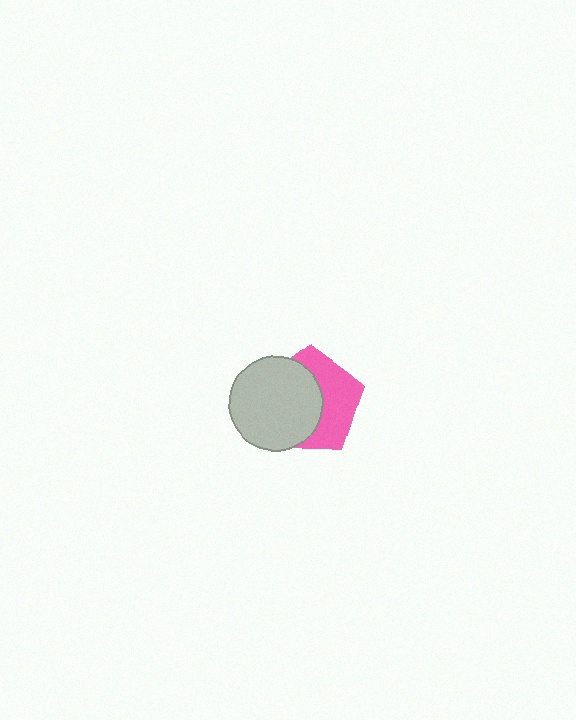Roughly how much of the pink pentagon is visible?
About half of it is visible (roughly 45%).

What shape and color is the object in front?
The object in front is a light gray circle.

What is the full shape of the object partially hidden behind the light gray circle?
The partially hidden object is a pink pentagon.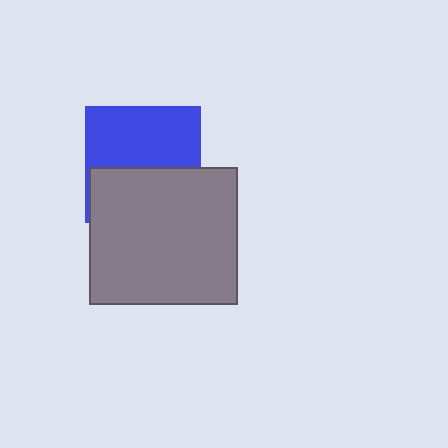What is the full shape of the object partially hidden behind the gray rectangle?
The partially hidden object is a blue square.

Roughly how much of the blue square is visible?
About half of it is visible (roughly 54%).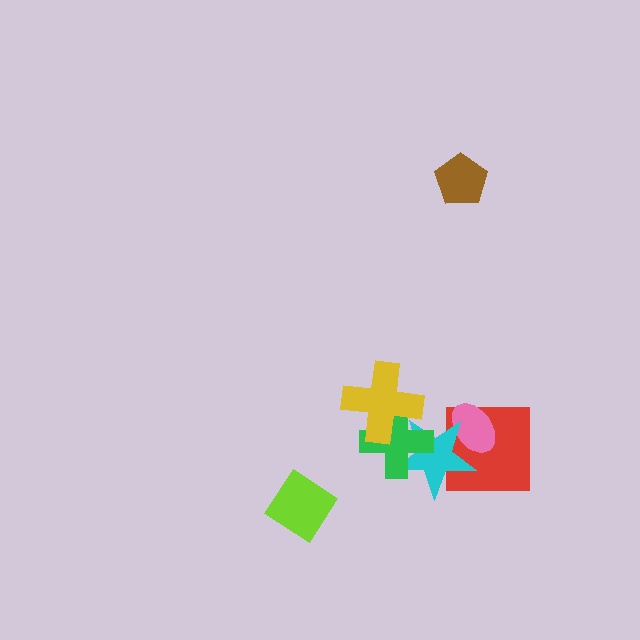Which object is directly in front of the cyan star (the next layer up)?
The green cross is directly in front of the cyan star.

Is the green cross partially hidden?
Yes, it is partially covered by another shape.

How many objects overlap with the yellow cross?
2 objects overlap with the yellow cross.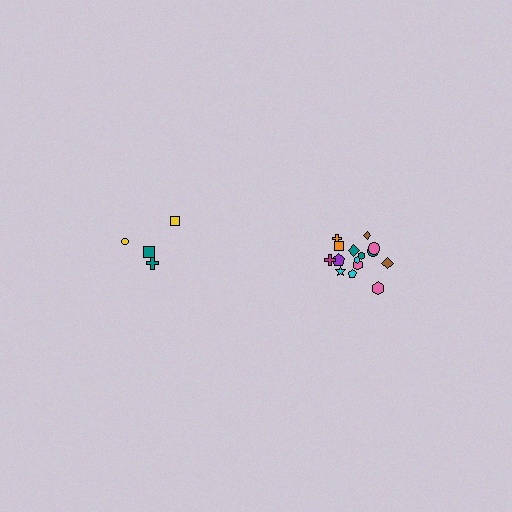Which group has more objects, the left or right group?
The right group.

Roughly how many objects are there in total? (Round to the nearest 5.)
Roughly 20 objects in total.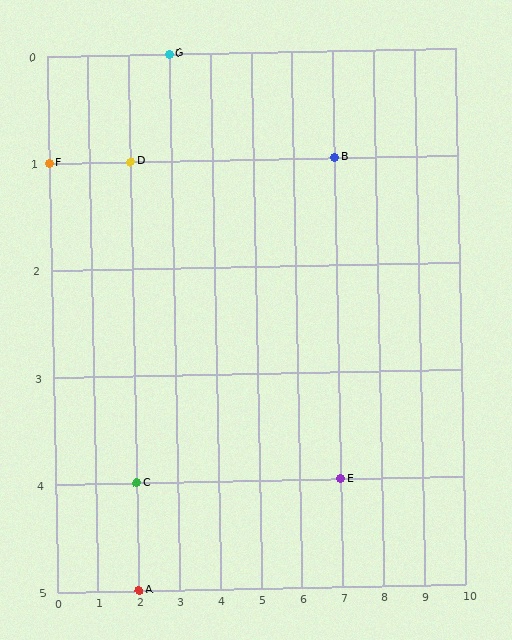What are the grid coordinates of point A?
Point A is at grid coordinates (2, 5).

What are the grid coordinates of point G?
Point G is at grid coordinates (3, 0).